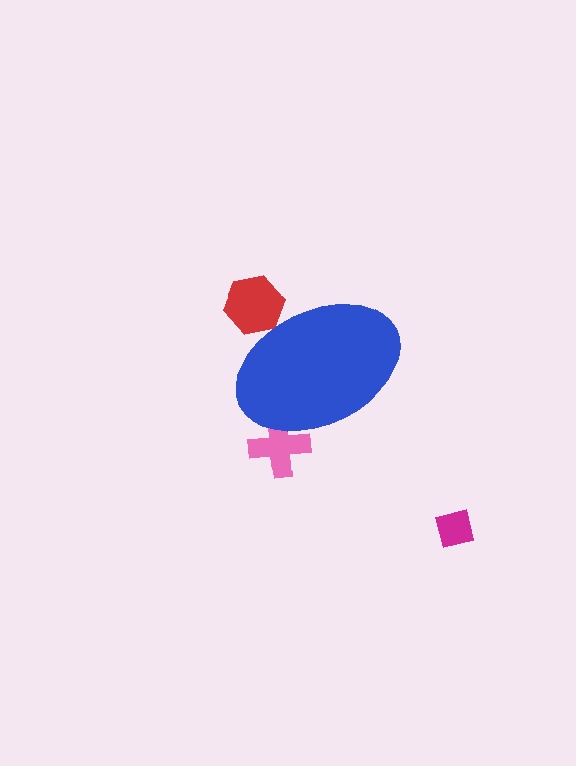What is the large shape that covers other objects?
A blue ellipse.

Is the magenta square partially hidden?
No, the magenta square is fully visible.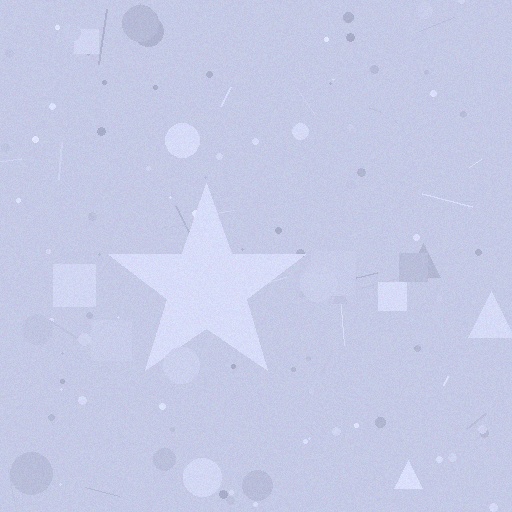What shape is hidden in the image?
A star is hidden in the image.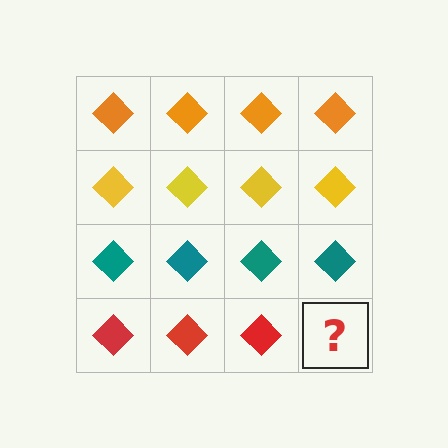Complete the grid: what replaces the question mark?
The question mark should be replaced with a red diamond.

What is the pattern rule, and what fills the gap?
The rule is that each row has a consistent color. The gap should be filled with a red diamond.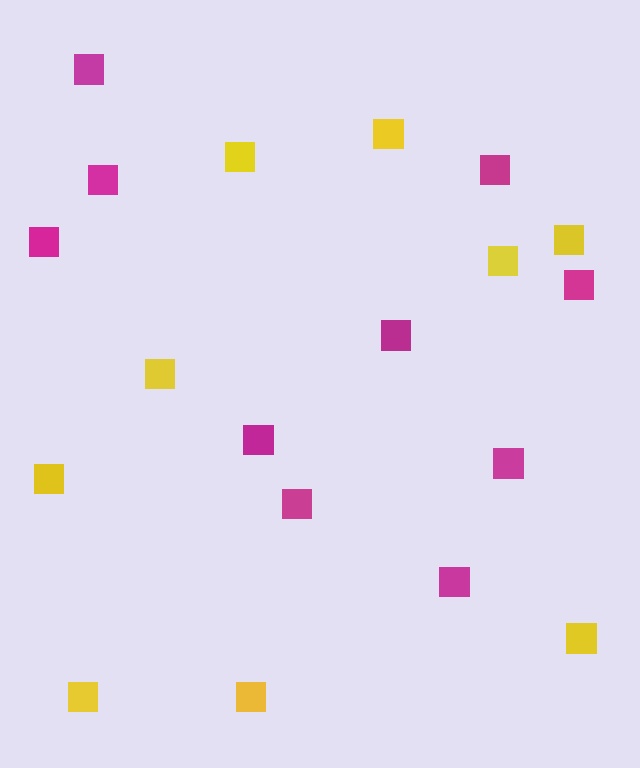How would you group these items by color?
There are 2 groups: one group of magenta squares (10) and one group of yellow squares (9).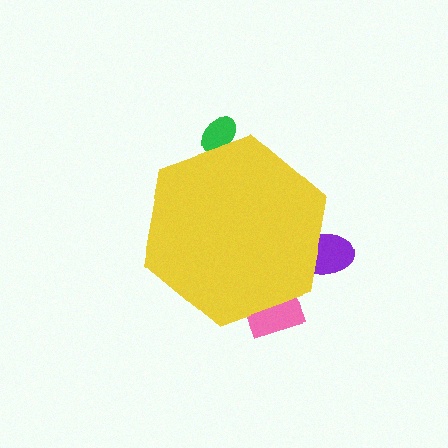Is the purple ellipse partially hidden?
Yes, the purple ellipse is partially hidden behind the yellow hexagon.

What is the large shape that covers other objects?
A yellow hexagon.